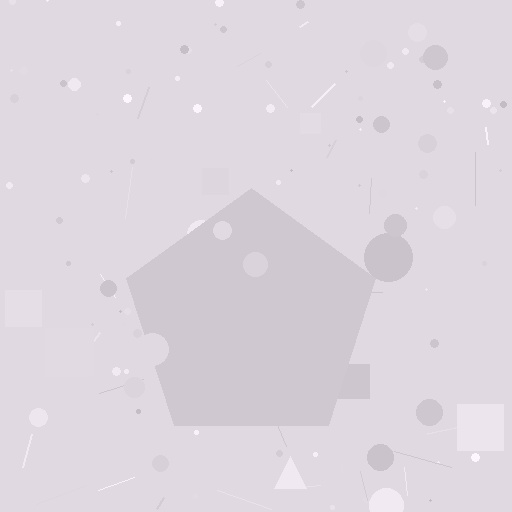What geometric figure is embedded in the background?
A pentagon is embedded in the background.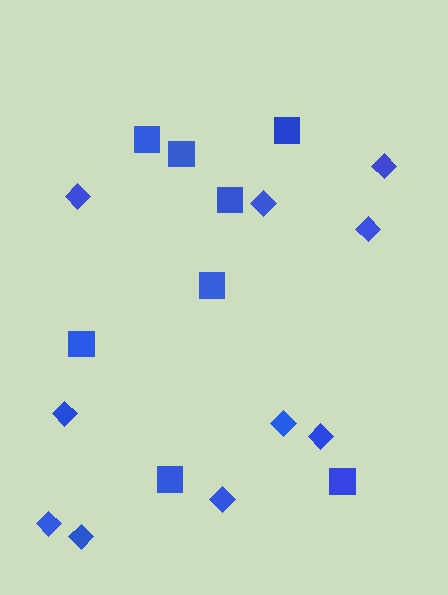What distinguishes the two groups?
There are 2 groups: one group of squares (8) and one group of diamonds (10).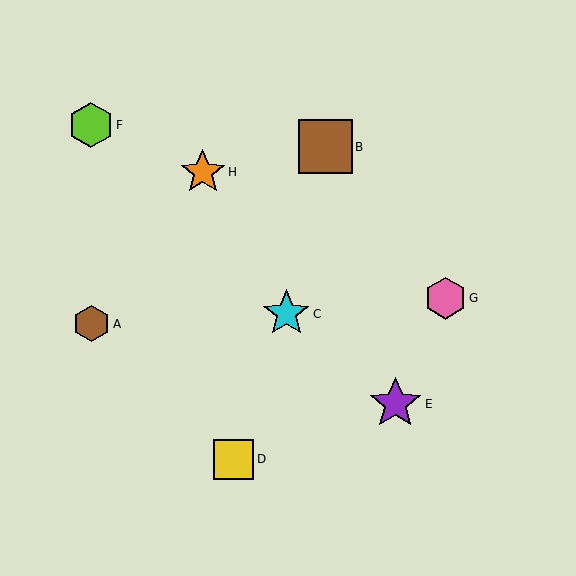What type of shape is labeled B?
Shape B is a brown square.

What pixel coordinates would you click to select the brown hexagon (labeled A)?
Click at (92, 324) to select the brown hexagon A.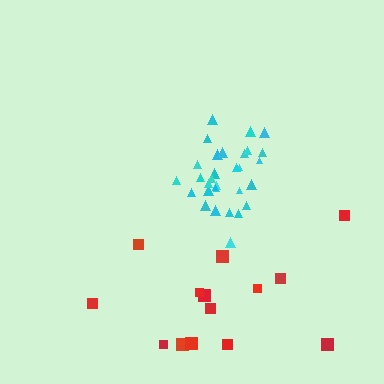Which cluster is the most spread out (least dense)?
Red.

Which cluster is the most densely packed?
Cyan.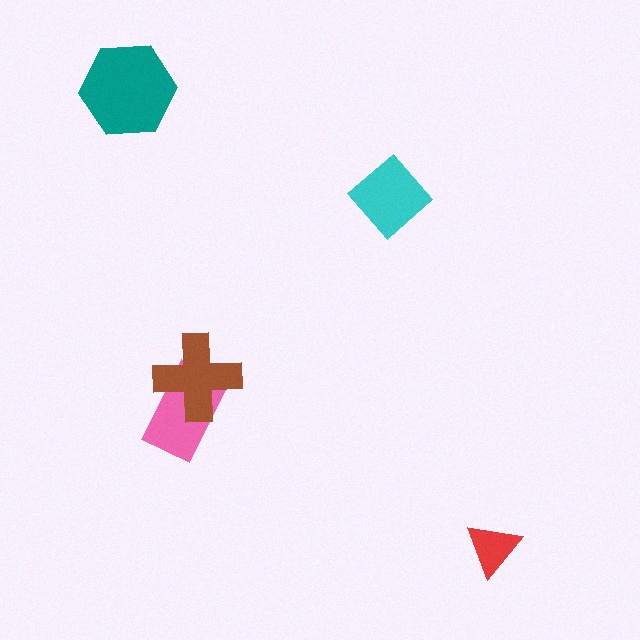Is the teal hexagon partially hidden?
No, no other shape covers it.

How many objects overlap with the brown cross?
1 object overlaps with the brown cross.